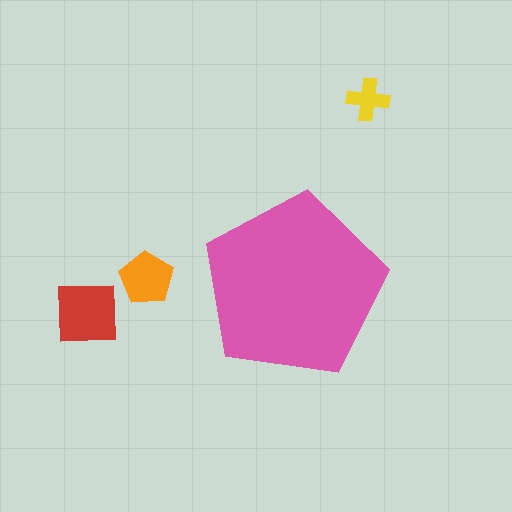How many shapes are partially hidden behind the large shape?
0 shapes are partially hidden.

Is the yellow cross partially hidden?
No, the yellow cross is fully visible.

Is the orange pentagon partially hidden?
No, the orange pentagon is fully visible.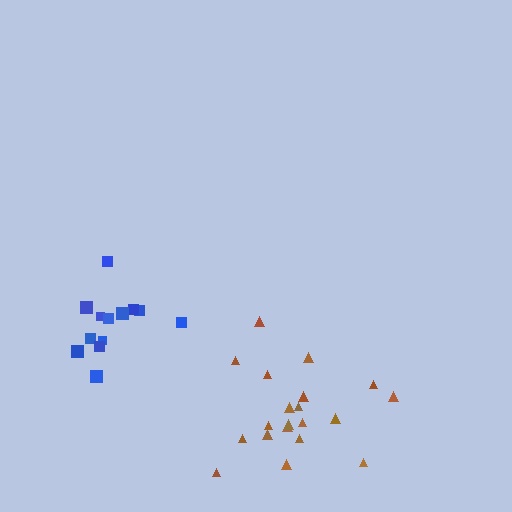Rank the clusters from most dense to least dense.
blue, brown.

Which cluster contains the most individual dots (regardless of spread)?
Brown (20).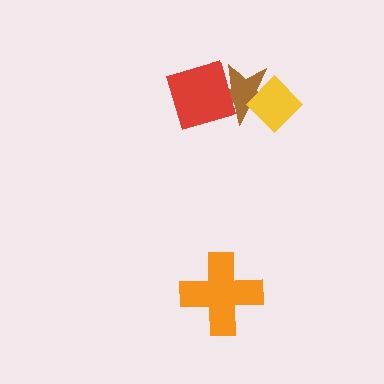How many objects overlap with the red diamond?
1 object overlaps with the red diamond.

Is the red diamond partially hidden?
No, no other shape covers it.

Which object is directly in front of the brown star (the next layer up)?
The red diamond is directly in front of the brown star.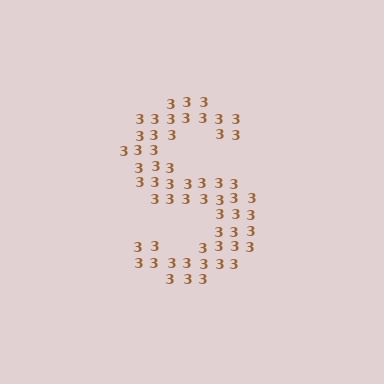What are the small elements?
The small elements are digit 3's.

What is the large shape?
The large shape is the letter S.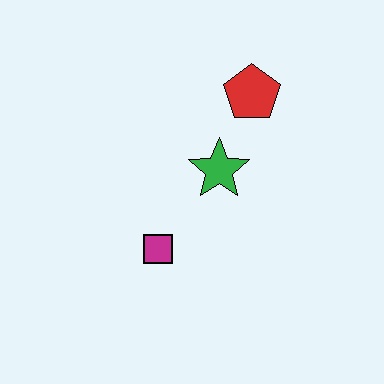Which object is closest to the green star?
The red pentagon is closest to the green star.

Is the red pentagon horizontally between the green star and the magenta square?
No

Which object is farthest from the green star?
The magenta square is farthest from the green star.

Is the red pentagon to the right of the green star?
Yes